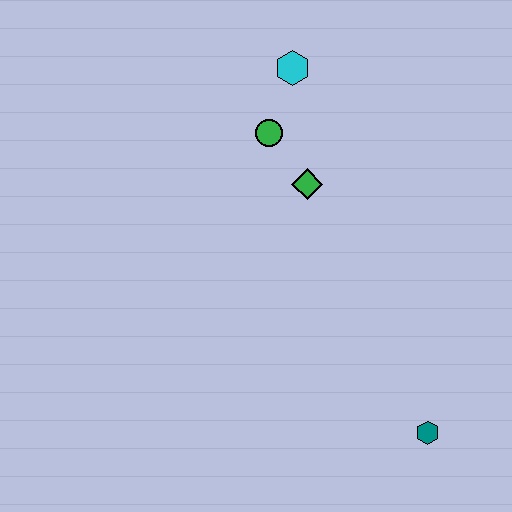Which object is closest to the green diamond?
The green circle is closest to the green diamond.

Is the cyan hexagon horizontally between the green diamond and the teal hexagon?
No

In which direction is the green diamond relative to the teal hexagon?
The green diamond is above the teal hexagon.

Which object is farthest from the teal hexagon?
The cyan hexagon is farthest from the teal hexagon.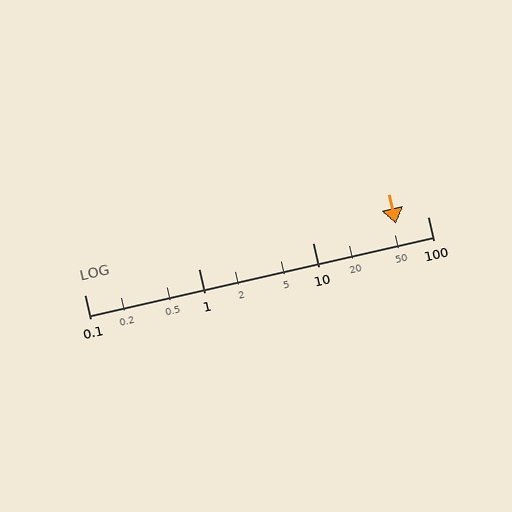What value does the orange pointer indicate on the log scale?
The pointer indicates approximately 53.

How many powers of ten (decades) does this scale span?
The scale spans 3 decades, from 0.1 to 100.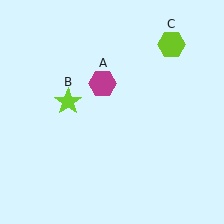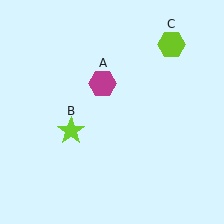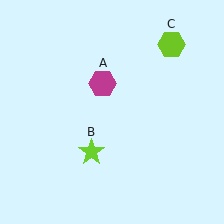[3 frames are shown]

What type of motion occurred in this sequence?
The lime star (object B) rotated counterclockwise around the center of the scene.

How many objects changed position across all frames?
1 object changed position: lime star (object B).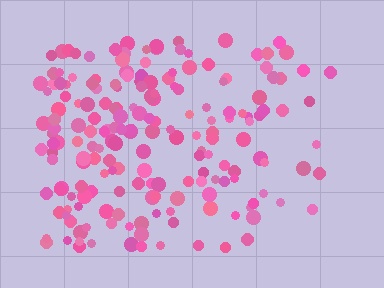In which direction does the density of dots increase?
From right to left, with the left side densest.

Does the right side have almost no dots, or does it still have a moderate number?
Still a moderate number, just noticeably fewer than the left.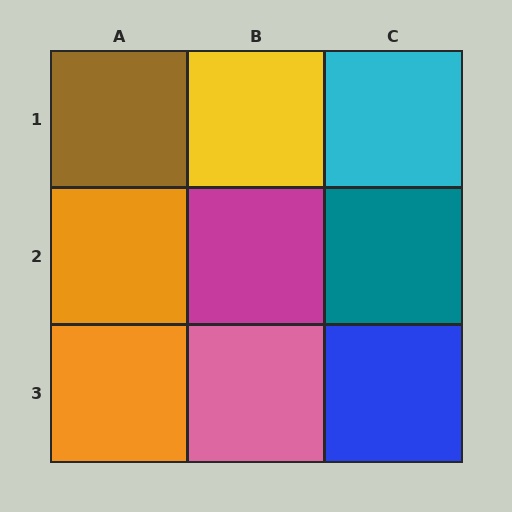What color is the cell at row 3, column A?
Orange.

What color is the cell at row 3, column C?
Blue.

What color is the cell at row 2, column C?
Teal.